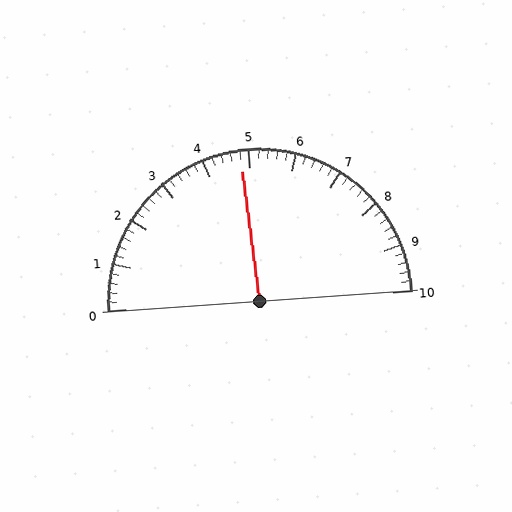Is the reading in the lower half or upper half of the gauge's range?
The reading is in the lower half of the range (0 to 10).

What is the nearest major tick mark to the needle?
The nearest major tick mark is 5.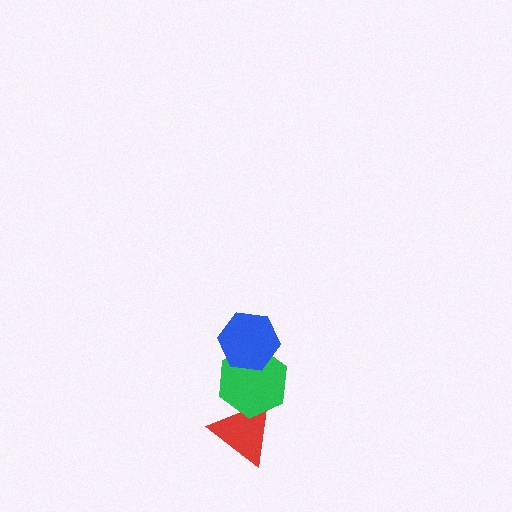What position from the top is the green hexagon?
The green hexagon is 2nd from the top.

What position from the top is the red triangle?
The red triangle is 3rd from the top.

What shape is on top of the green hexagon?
The blue hexagon is on top of the green hexagon.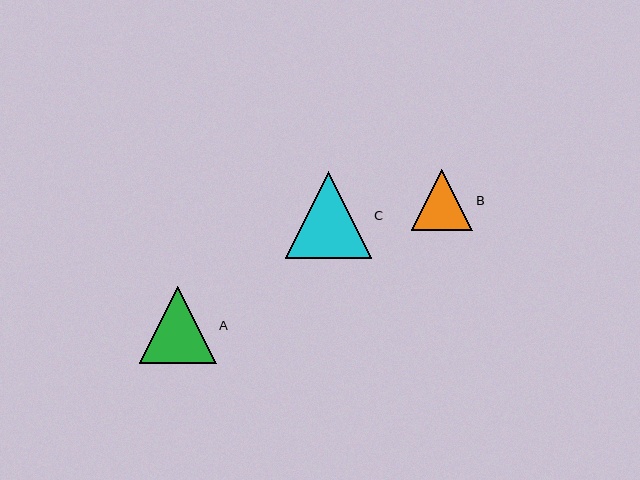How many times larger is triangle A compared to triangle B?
Triangle A is approximately 1.3 times the size of triangle B.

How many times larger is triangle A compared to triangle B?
Triangle A is approximately 1.3 times the size of triangle B.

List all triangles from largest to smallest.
From largest to smallest: C, A, B.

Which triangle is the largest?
Triangle C is the largest with a size of approximately 86 pixels.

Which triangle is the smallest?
Triangle B is the smallest with a size of approximately 62 pixels.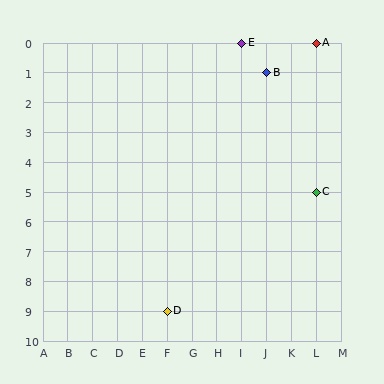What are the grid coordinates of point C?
Point C is at grid coordinates (L, 5).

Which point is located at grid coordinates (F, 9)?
Point D is at (F, 9).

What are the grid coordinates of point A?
Point A is at grid coordinates (L, 0).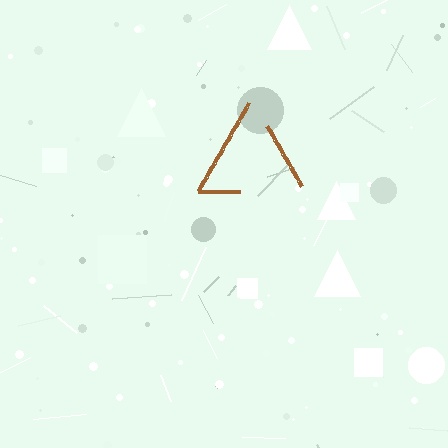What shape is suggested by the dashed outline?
The dashed outline suggests a triangle.